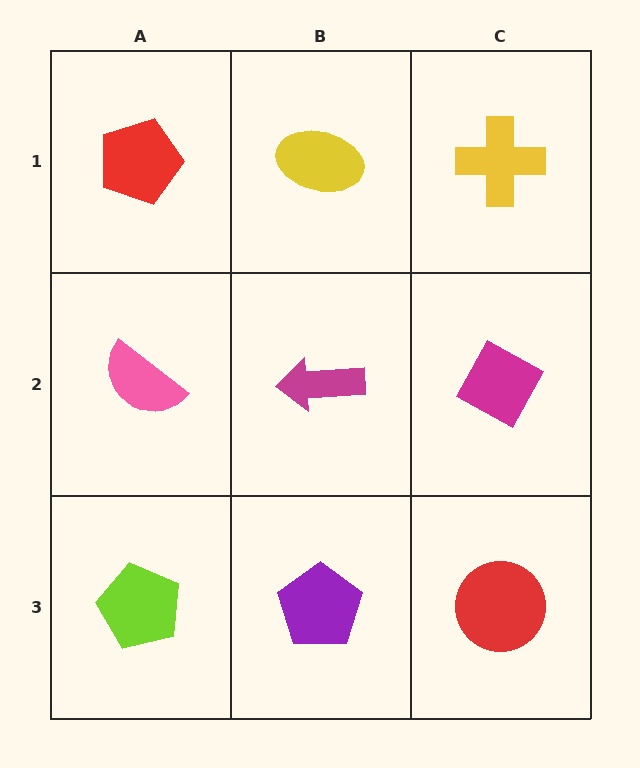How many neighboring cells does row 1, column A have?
2.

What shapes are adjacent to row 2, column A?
A red pentagon (row 1, column A), a lime pentagon (row 3, column A), a magenta arrow (row 2, column B).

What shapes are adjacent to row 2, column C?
A yellow cross (row 1, column C), a red circle (row 3, column C), a magenta arrow (row 2, column B).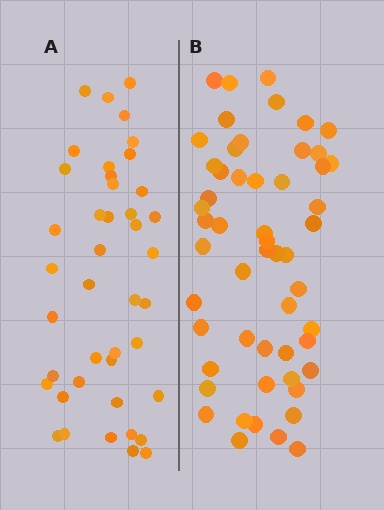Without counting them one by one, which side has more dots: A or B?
Region B (the right region) has more dots.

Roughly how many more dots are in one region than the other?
Region B has roughly 12 or so more dots than region A.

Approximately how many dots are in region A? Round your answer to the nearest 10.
About 40 dots. (The exact count is 42, which rounds to 40.)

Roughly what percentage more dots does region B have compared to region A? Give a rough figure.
About 30% more.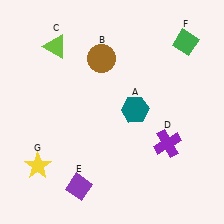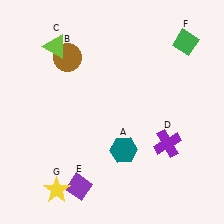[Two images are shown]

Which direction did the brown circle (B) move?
The brown circle (B) moved left.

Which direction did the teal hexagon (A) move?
The teal hexagon (A) moved down.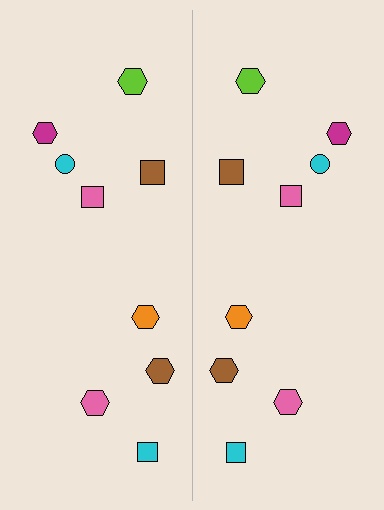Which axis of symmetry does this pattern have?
The pattern has a vertical axis of symmetry running through the center of the image.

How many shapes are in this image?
There are 18 shapes in this image.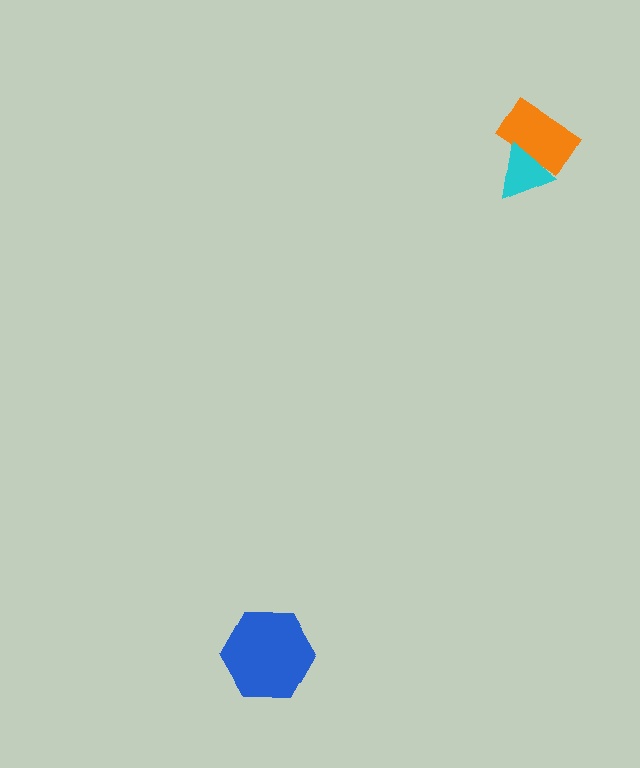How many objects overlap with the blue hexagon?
0 objects overlap with the blue hexagon.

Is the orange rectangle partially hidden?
Yes, it is partially covered by another shape.